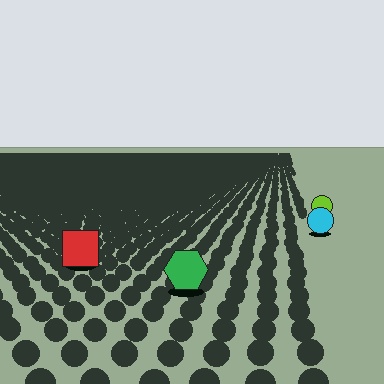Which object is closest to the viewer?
The green hexagon is closest. The texture marks near it are larger and more spread out.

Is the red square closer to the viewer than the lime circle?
Yes. The red square is closer — you can tell from the texture gradient: the ground texture is coarser near it.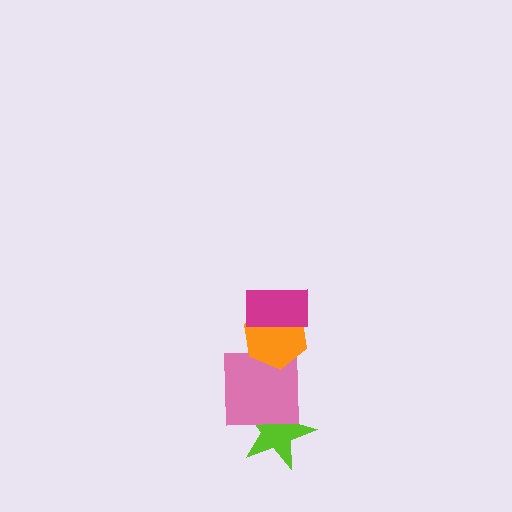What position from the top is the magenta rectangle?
The magenta rectangle is 1st from the top.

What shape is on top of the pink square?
The orange hexagon is on top of the pink square.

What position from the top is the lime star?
The lime star is 4th from the top.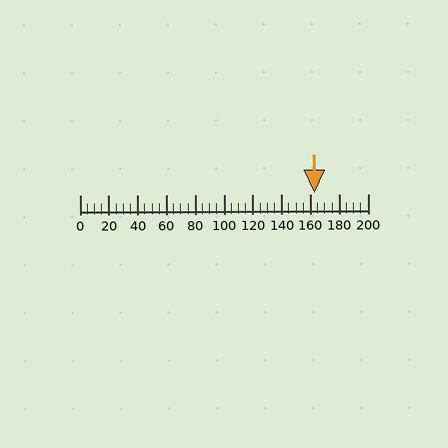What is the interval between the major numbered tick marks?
The major tick marks are spaced 20 units apart.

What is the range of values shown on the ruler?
The ruler shows values from 0 to 200.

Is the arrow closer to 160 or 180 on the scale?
The arrow is closer to 160.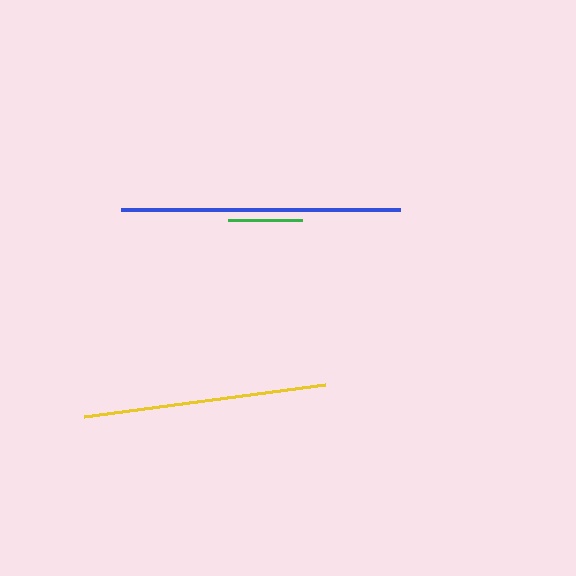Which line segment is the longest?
The blue line is the longest at approximately 278 pixels.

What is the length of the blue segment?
The blue segment is approximately 278 pixels long.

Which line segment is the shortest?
The green line is the shortest at approximately 73 pixels.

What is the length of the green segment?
The green segment is approximately 73 pixels long.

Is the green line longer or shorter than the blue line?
The blue line is longer than the green line.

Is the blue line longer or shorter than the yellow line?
The blue line is longer than the yellow line.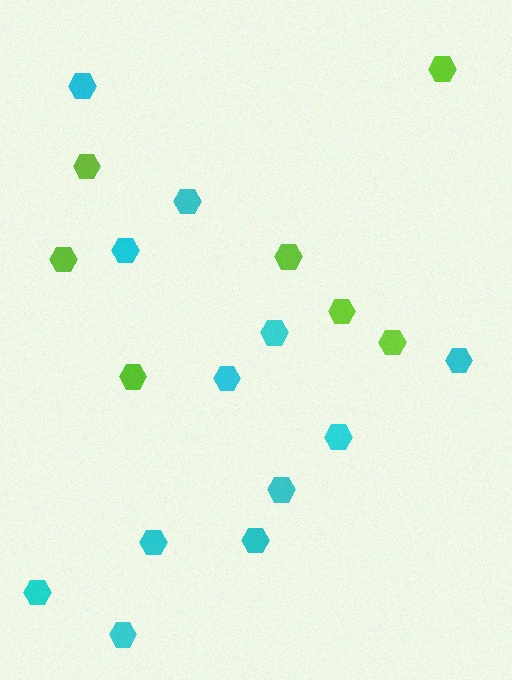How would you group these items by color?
There are 2 groups: one group of lime hexagons (7) and one group of cyan hexagons (12).